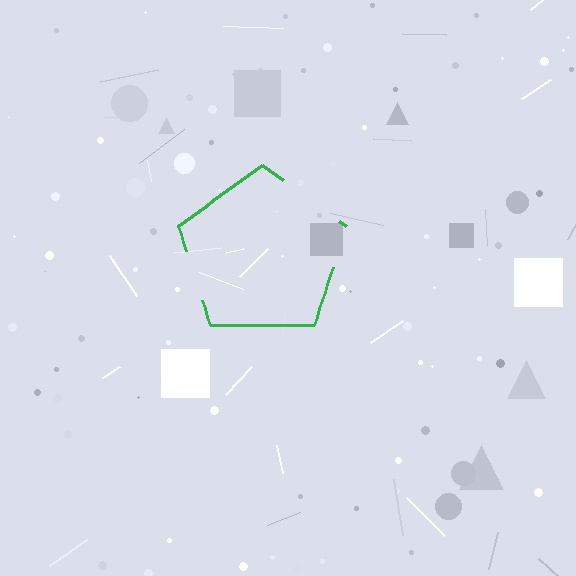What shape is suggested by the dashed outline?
The dashed outline suggests a pentagon.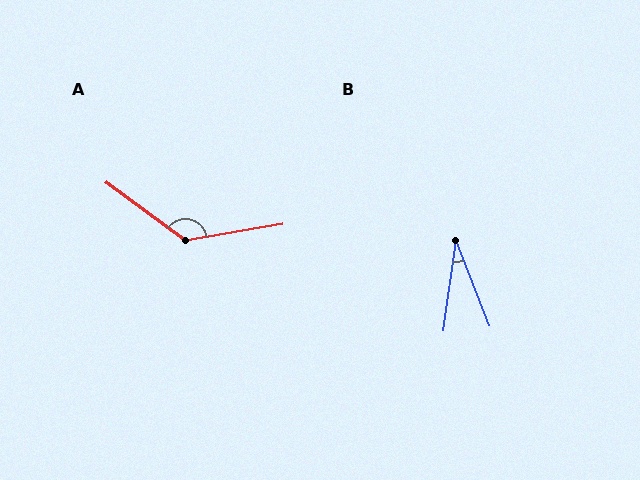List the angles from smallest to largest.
B (29°), A (134°).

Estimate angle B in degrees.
Approximately 29 degrees.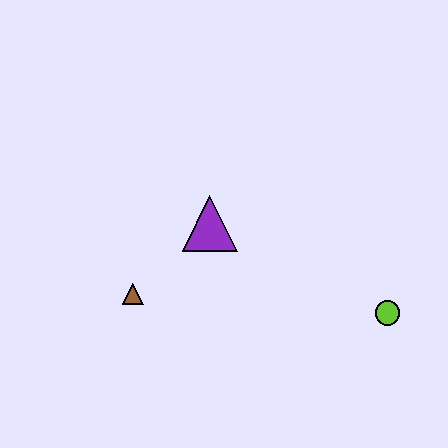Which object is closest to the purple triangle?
The brown triangle is closest to the purple triangle.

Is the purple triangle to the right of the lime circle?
No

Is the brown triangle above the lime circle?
Yes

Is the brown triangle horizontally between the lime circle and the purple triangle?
No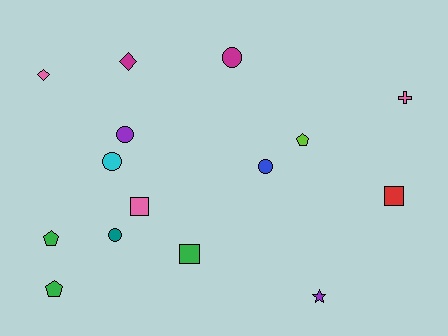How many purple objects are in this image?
There are 2 purple objects.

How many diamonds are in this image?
There are 2 diamonds.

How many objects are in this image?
There are 15 objects.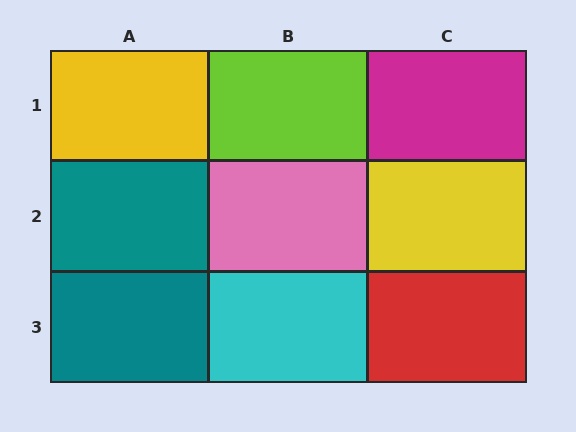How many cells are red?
1 cell is red.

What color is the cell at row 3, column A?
Teal.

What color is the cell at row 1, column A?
Yellow.